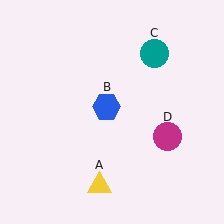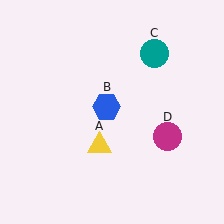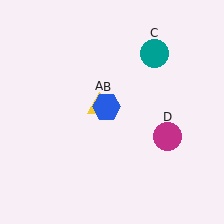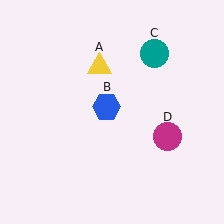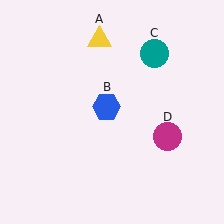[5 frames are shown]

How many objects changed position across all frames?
1 object changed position: yellow triangle (object A).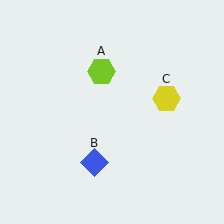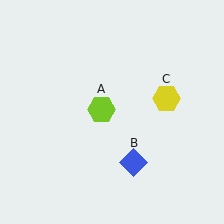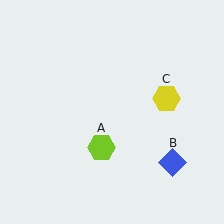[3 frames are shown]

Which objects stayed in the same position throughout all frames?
Yellow hexagon (object C) remained stationary.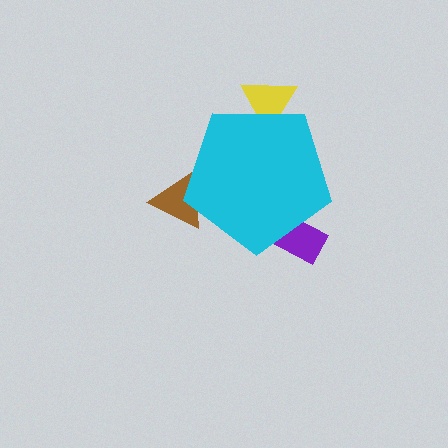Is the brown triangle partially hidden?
Yes, the brown triangle is partially hidden behind the cyan pentagon.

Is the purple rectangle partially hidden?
Yes, the purple rectangle is partially hidden behind the cyan pentagon.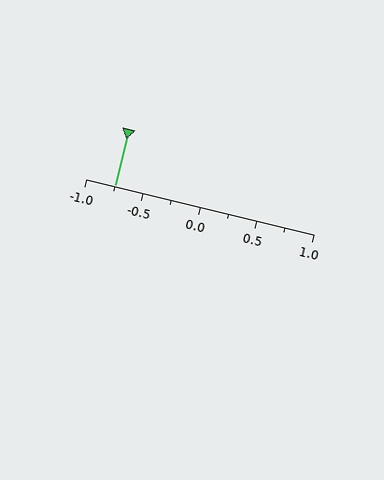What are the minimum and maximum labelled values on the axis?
The axis runs from -1.0 to 1.0.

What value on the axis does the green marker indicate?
The marker indicates approximately -0.75.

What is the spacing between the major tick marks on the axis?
The major ticks are spaced 0.5 apart.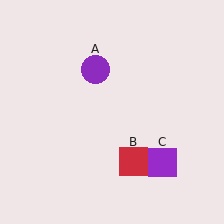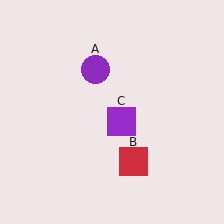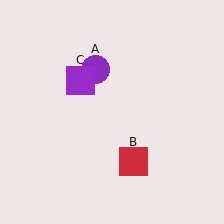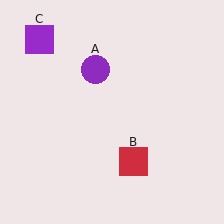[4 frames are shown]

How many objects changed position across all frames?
1 object changed position: purple square (object C).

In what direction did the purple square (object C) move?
The purple square (object C) moved up and to the left.